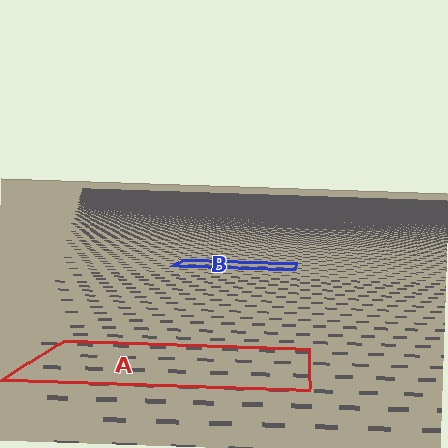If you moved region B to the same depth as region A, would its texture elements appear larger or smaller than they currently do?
They would appear larger. At a closer depth, the same texture elements are projected at a bigger on-screen size.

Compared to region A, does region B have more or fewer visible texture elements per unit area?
Region B has more texture elements per unit area — they are packed more densely because it is farther away.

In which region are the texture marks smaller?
The texture marks are smaller in region B, because it is farther away.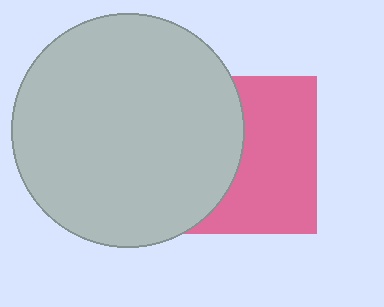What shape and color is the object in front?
The object in front is a light gray circle.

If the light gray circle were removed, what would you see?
You would see the complete pink square.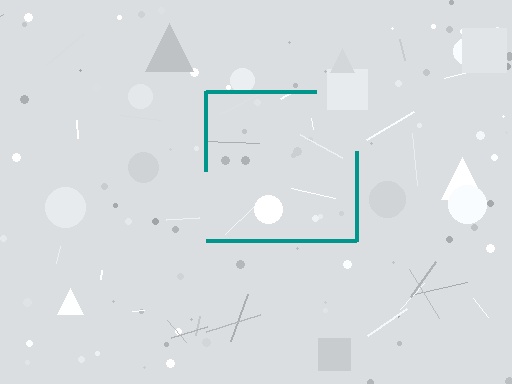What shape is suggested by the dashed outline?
The dashed outline suggests a square.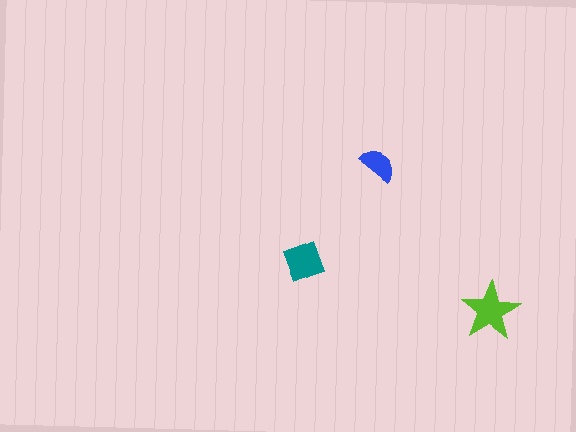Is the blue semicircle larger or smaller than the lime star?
Smaller.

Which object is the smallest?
The blue semicircle.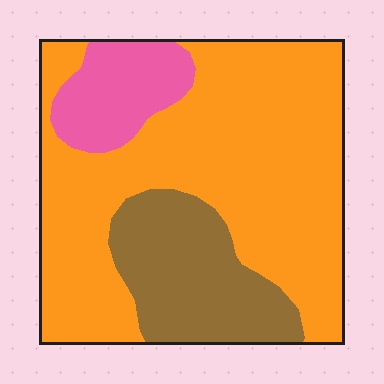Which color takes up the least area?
Pink, at roughly 10%.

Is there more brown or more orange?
Orange.